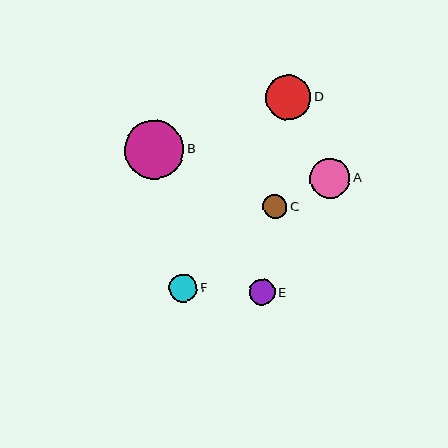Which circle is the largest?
Circle B is the largest with a size of approximately 60 pixels.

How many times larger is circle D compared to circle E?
Circle D is approximately 1.8 times the size of circle E.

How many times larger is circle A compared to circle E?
Circle A is approximately 1.6 times the size of circle E.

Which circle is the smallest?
Circle C is the smallest with a size of approximately 24 pixels.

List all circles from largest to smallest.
From largest to smallest: B, D, A, F, E, C.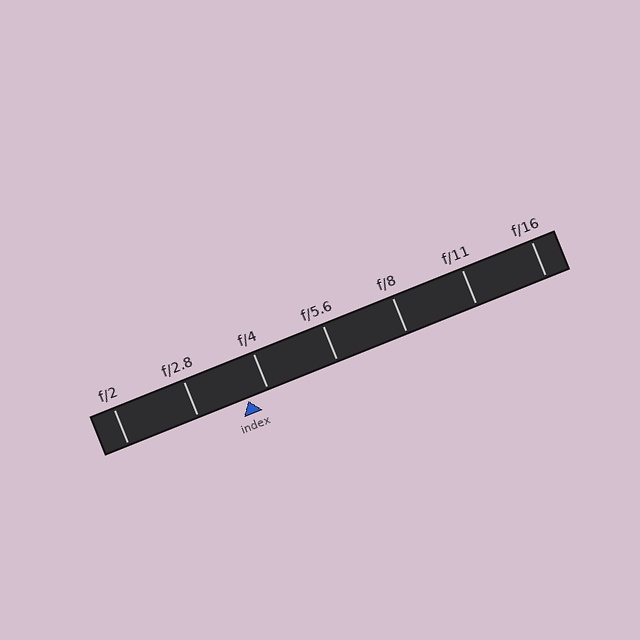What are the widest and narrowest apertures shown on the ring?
The widest aperture shown is f/2 and the narrowest is f/16.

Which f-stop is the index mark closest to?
The index mark is closest to f/4.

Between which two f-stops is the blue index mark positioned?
The index mark is between f/2.8 and f/4.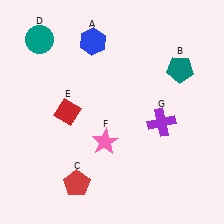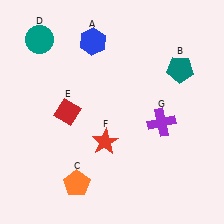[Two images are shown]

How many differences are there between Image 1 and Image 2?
There are 2 differences between the two images.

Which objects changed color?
C changed from red to orange. F changed from pink to red.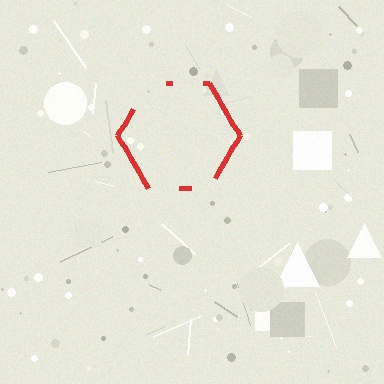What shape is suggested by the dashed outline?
The dashed outline suggests a hexagon.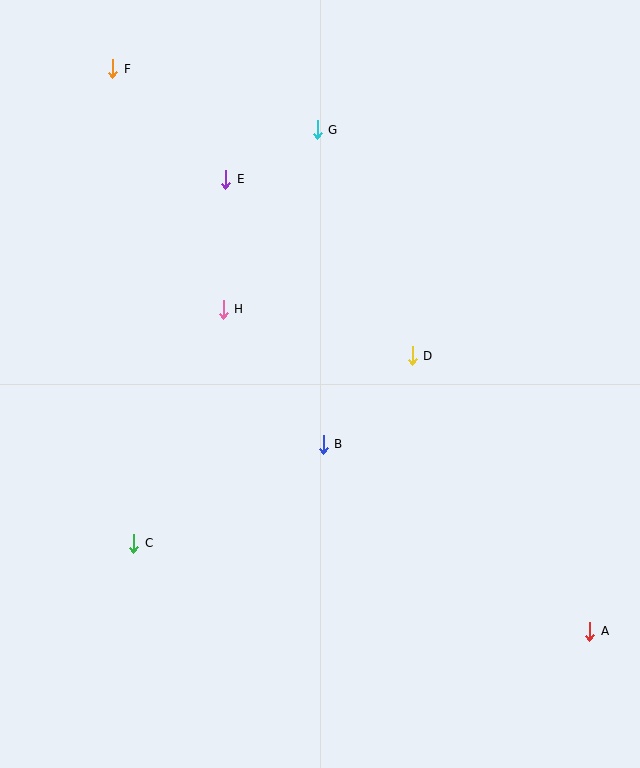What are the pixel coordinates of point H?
Point H is at (223, 309).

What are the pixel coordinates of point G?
Point G is at (317, 130).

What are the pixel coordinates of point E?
Point E is at (226, 179).